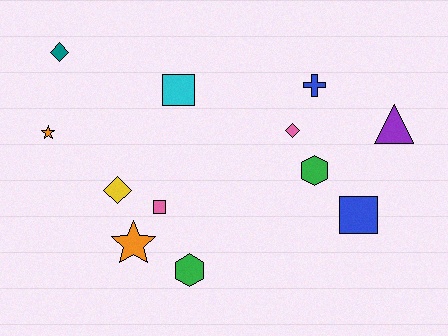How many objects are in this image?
There are 12 objects.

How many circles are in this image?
There are no circles.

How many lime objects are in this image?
There are no lime objects.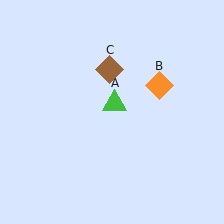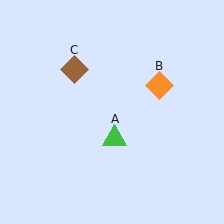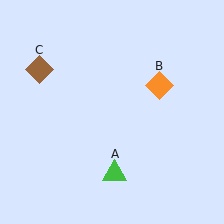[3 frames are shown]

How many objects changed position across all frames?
2 objects changed position: green triangle (object A), brown diamond (object C).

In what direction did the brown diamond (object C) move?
The brown diamond (object C) moved left.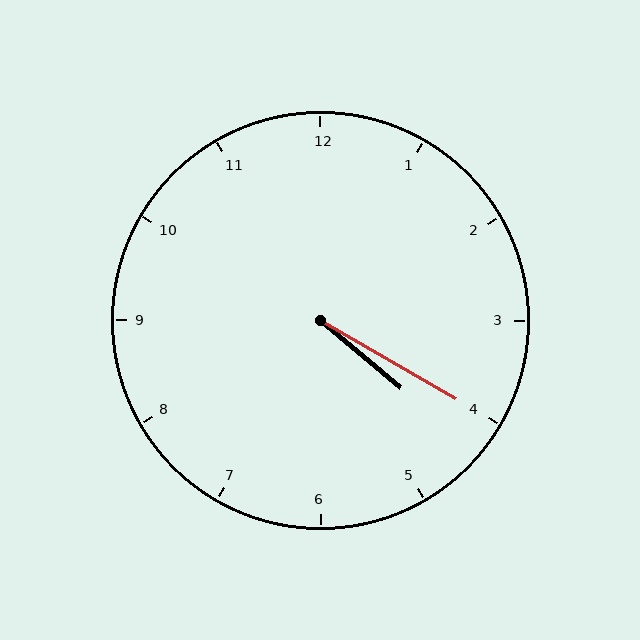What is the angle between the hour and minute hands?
Approximately 10 degrees.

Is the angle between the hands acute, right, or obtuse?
It is acute.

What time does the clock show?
4:20.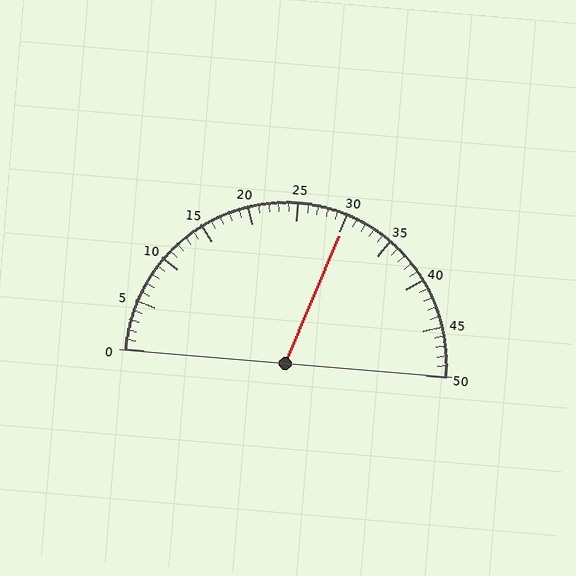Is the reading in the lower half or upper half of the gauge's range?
The reading is in the upper half of the range (0 to 50).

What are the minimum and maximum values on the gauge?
The gauge ranges from 0 to 50.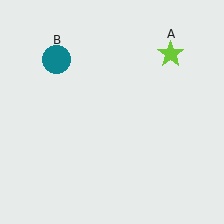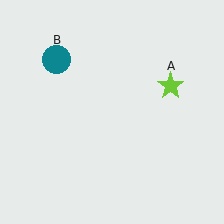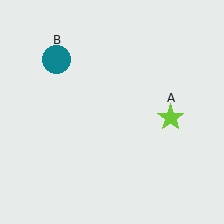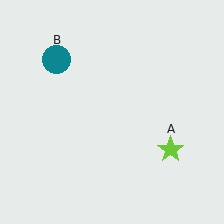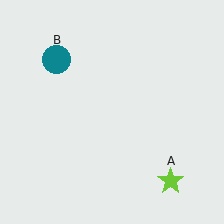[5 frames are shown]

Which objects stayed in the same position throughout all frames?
Teal circle (object B) remained stationary.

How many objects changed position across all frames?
1 object changed position: lime star (object A).